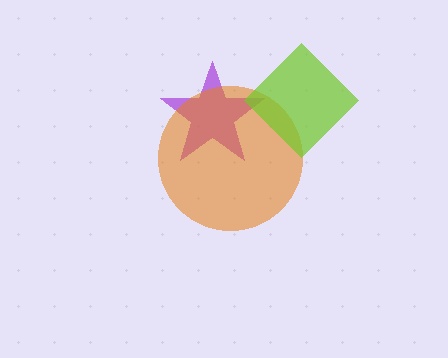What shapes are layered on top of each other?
The layered shapes are: a purple star, an orange circle, a lime diamond.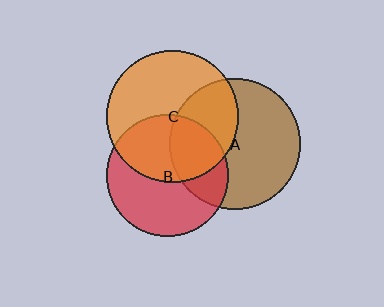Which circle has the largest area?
Circle C (orange).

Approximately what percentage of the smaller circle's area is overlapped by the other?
Approximately 45%.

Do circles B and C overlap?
Yes.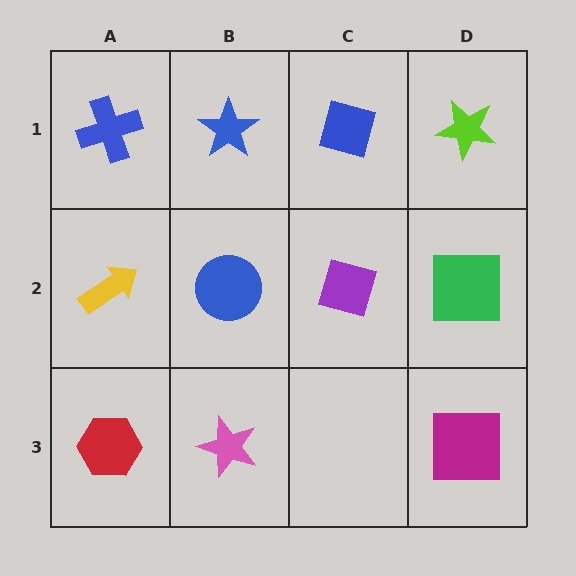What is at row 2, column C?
A purple diamond.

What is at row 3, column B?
A pink star.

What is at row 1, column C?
A blue diamond.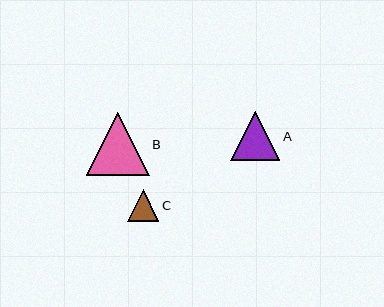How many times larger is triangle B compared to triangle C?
Triangle B is approximately 2.0 times the size of triangle C.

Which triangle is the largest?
Triangle B is the largest with a size of approximately 63 pixels.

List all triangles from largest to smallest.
From largest to smallest: B, A, C.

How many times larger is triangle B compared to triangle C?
Triangle B is approximately 2.0 times the size of triangle C.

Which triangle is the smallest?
Triangle C is the smallest with a size of approximately 31 pixels.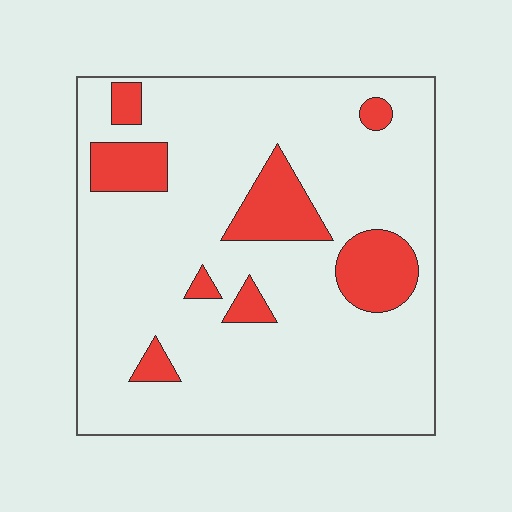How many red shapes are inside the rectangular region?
8.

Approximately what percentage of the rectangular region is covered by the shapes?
Approximately 15%.